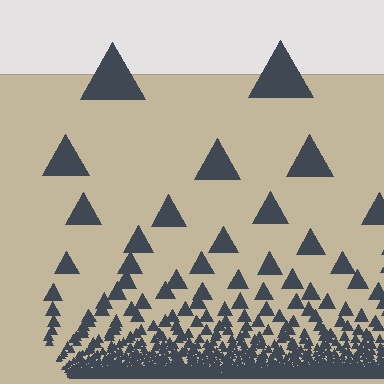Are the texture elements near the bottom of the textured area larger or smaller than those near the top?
Smaller. The gradient is inverted — elements near the bottom are smaller and denser.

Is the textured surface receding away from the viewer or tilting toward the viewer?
The surface appears to tilt toward the viewer. Texture elements get larger and sparser toward the top.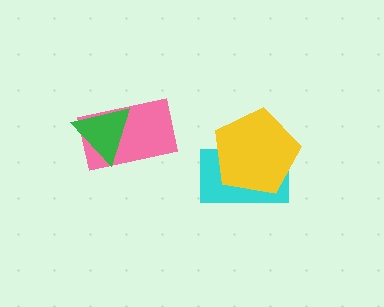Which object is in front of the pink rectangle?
The green triangle is in front of the pink rectangle.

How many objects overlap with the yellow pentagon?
1 object overlaps with the yellow pentagon.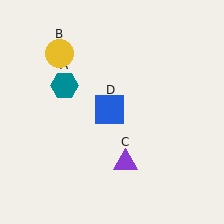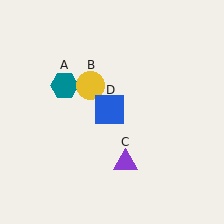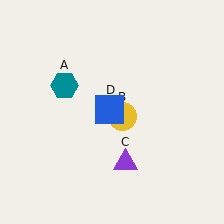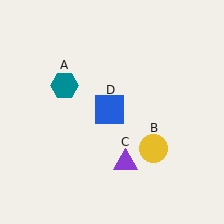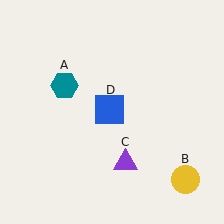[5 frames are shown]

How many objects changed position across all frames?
1 object changed position: yellow circle (object B).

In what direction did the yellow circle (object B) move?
The yellow circle (object B) moved down and to the right.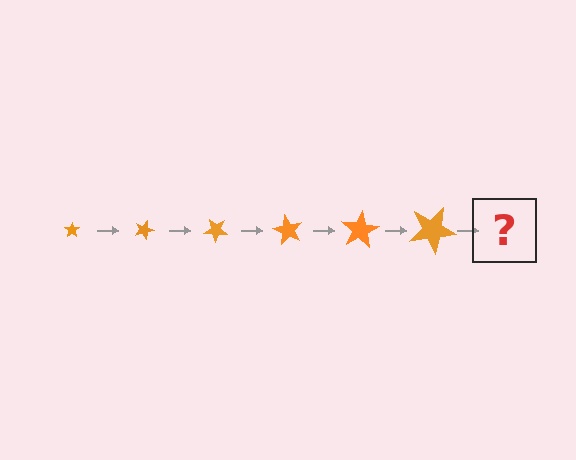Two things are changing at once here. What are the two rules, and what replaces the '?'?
The two rules are that the star grows larger each step and it rotates 20 degrees each step. The '?' should be a star, larger than the previous one and rotated 120 degrees from the start.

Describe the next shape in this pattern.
It should be a star, larger than the previous one and rotated 120 degrees from the start.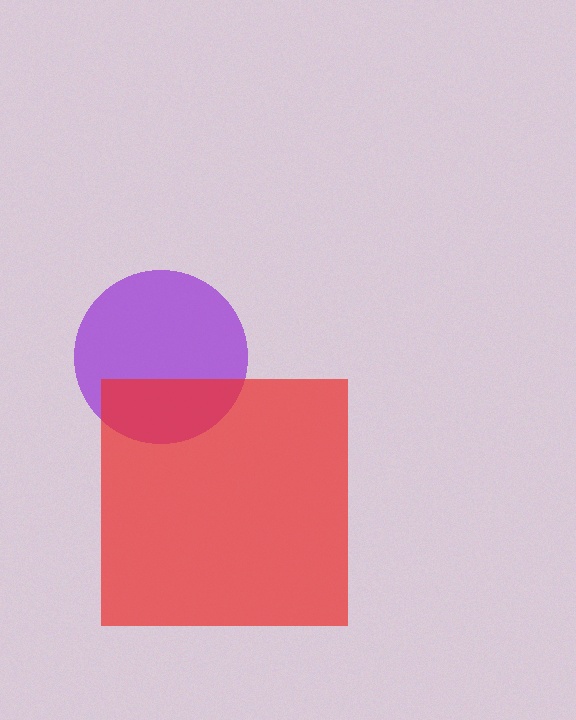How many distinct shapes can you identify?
There are 2 distinct shapes: a purple circle, a red square.